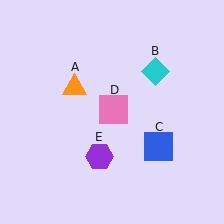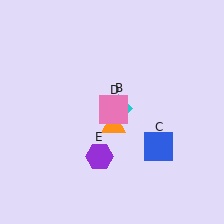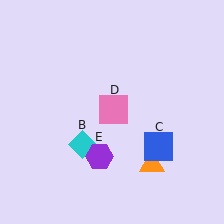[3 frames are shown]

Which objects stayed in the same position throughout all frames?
Blue square (object C) and pink square (object D) and purple hexagon (object E) remained stationary.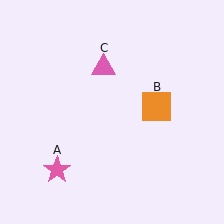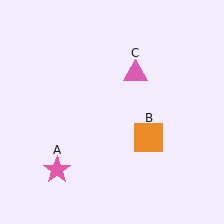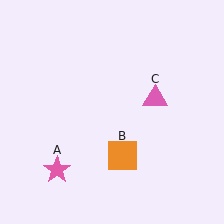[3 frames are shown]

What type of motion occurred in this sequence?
The orange square (object B), pink triangle (object C) rotated clockwise around the center of the scene.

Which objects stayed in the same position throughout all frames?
Pink star (object A) remained stationary.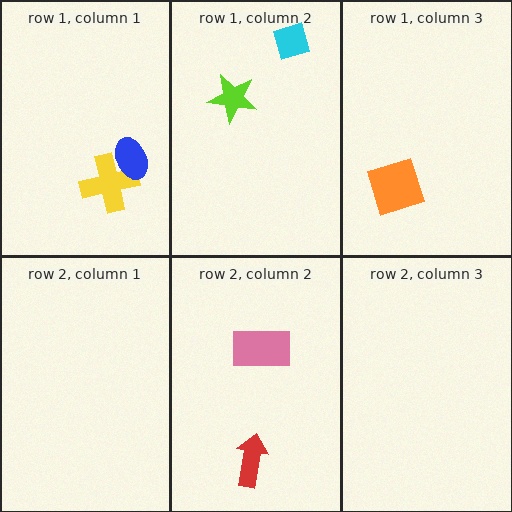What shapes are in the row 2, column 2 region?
The pink rectangle, the red arrow.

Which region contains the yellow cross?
The row 1, column 1 region.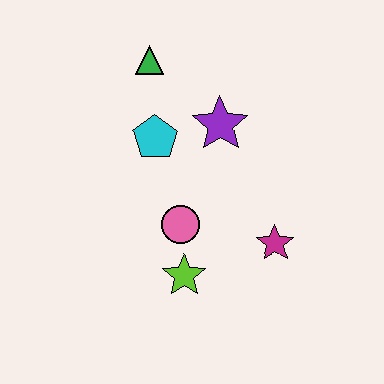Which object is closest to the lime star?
The pink circle is closest to the lime star.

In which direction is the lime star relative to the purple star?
The lime star is below the purple star.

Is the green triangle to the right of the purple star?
No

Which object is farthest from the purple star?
The lime star is farthest from the purple star.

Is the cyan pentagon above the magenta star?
Yes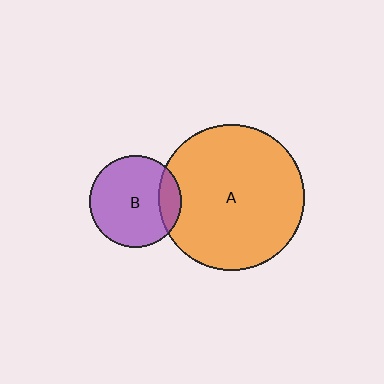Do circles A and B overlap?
Yes.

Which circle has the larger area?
Circle A (orange).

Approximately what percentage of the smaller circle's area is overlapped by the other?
Approximately 15%.